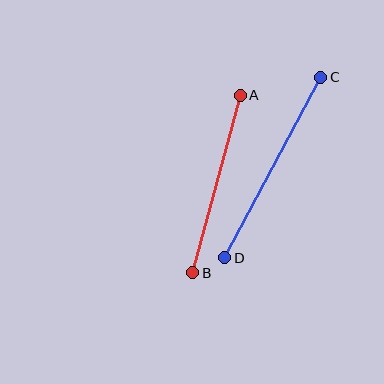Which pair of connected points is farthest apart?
Points C and D are farthest apart.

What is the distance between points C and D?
The distance is approximately 205 pixels.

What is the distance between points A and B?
The distance is approximately 184 pixels.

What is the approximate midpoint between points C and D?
The midpoint is at approximately (273, 167) pixels.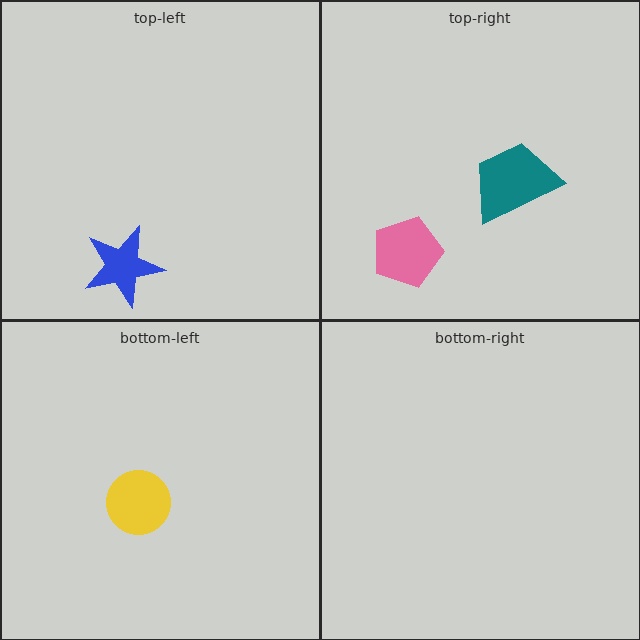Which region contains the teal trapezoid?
The top-right region.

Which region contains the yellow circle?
The bottom-left region.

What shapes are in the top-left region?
The blue star.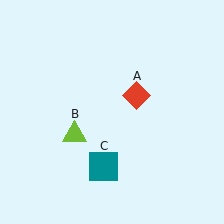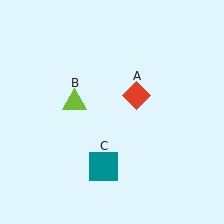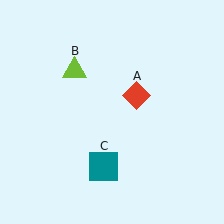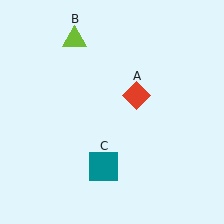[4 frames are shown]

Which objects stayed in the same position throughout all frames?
Red diamond (object A) and teal square (object C) remained stationary.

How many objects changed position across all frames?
1 object changed position: lime triangle (object B).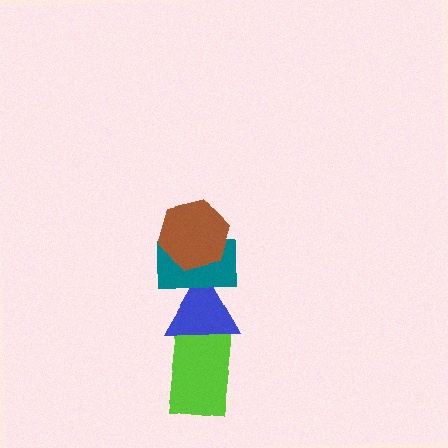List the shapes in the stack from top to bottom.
From top to bottom: the brown hexagon, the teal rectangle, the blue triangle, the lime rectangle.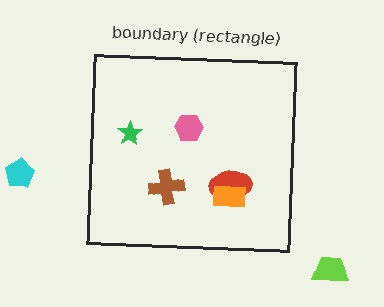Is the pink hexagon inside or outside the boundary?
Inside.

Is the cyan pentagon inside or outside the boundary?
Outside.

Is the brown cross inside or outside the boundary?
Inside.